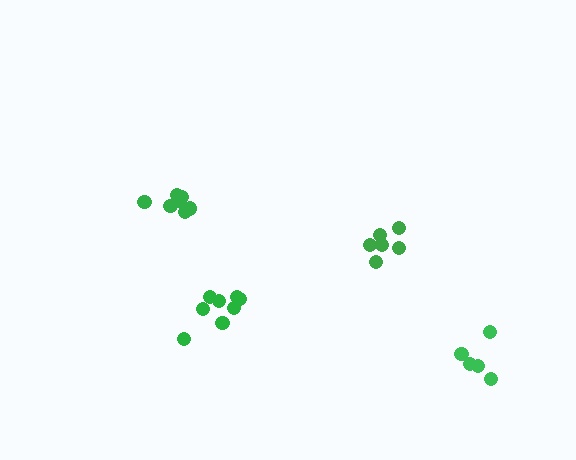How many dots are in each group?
Group 1: 9 dots, Group 2: 6 dots, Group 3: 5 dots, Group 4: 7 dots (27 total).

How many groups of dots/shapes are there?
There are 4 groups.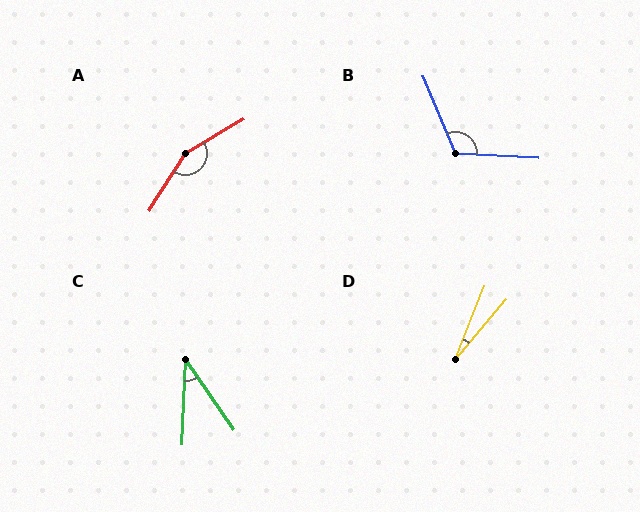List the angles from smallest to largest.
D (18°), C (37°), B (116°), A (153°).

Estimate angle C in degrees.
Approximately 37 degrees.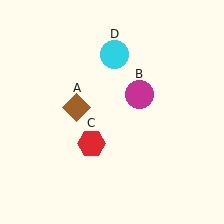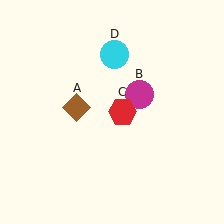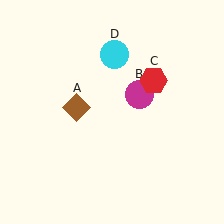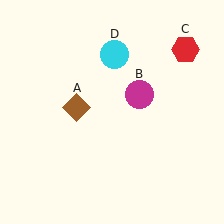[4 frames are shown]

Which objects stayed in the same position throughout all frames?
Brown diamond (object A) and magenta circle (object B) and cyan circle (object D) remained stationary.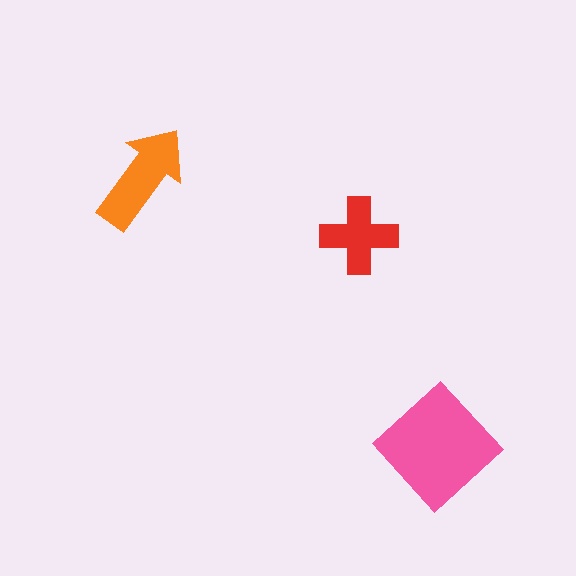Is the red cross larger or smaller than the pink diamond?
Smaller.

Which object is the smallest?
The red cross.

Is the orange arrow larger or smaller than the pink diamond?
Smaller.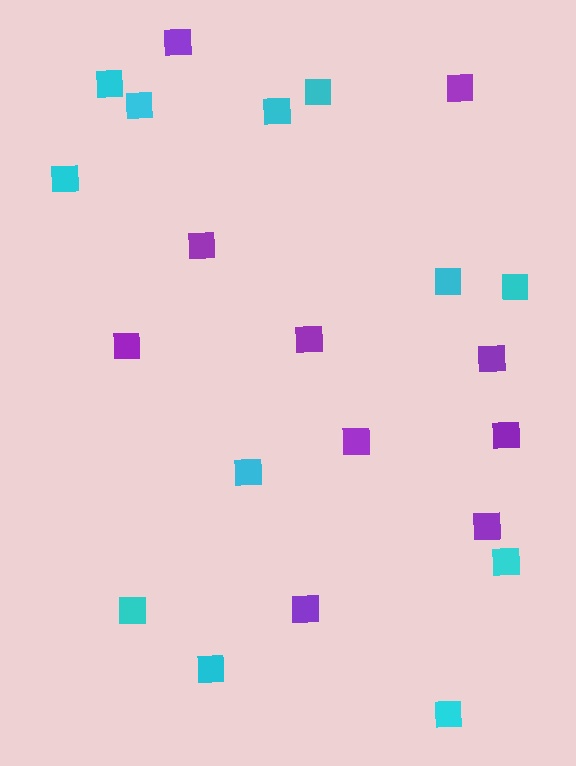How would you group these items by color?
There are 2 groups: one group of cyan squares (12) and one group of purple squares (10).